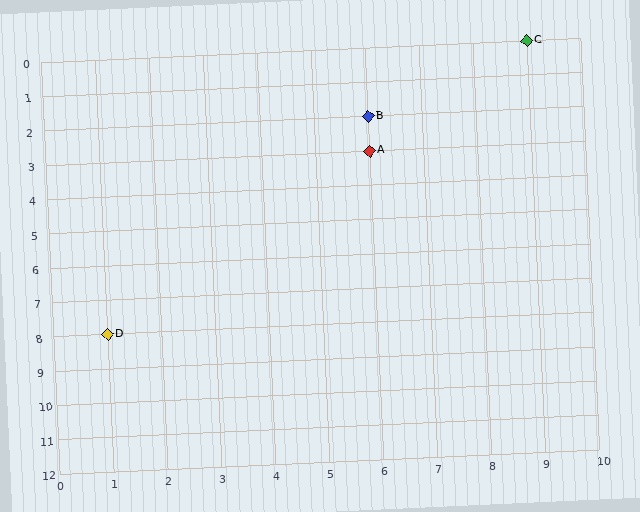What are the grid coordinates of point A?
Point A is at grid coordinates (6, 3).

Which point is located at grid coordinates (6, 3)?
Point A is at (6, 3).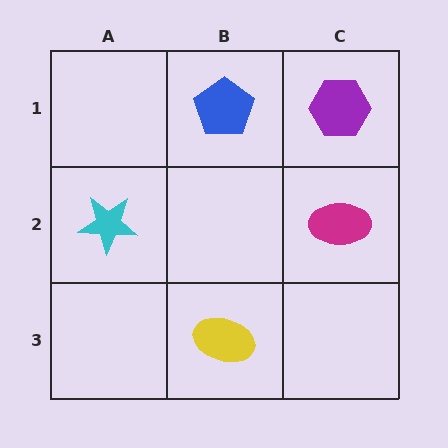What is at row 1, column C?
A purple hexagon.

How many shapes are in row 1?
2 shapes.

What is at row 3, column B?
A yellow ellipse.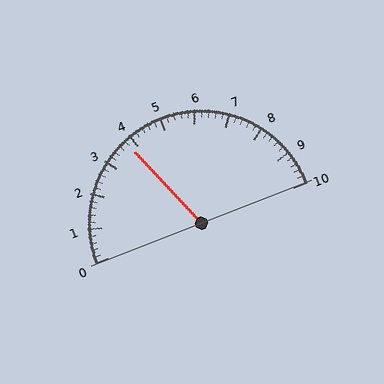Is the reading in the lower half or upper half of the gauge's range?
The reading is in the lower half of the range (0 to 10).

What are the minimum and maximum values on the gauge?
The gauge ranges from 0 to 10.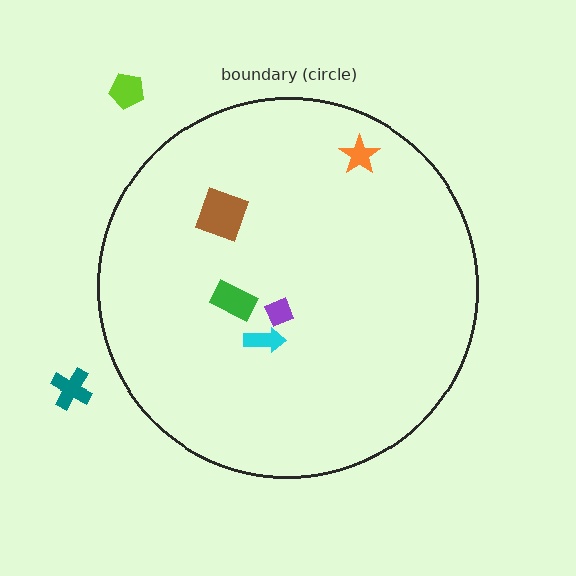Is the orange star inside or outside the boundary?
Inside.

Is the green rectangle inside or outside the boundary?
Inside.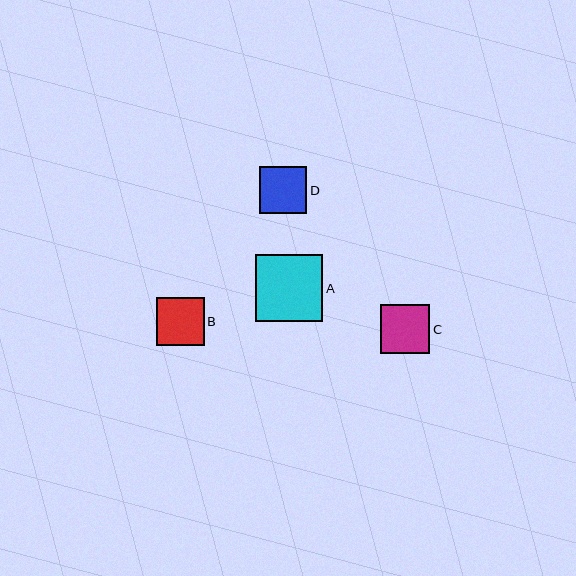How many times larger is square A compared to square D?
Square A is approximately 1.4 times the size of square D.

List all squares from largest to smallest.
From largest to smallest: A, C, B, D.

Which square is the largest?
Square A is the largest with a size of approximately 67 pixels.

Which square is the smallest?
Square D is the smallest with a size of approximately 47 pixels.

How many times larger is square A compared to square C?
Square A is approximately 1.4 times the size of square C.